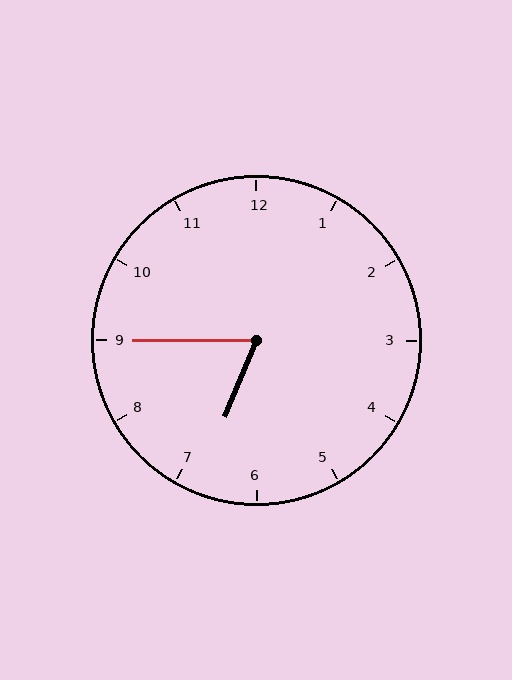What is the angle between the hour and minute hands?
Approximately 68 degrees.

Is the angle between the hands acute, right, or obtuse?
It is acute.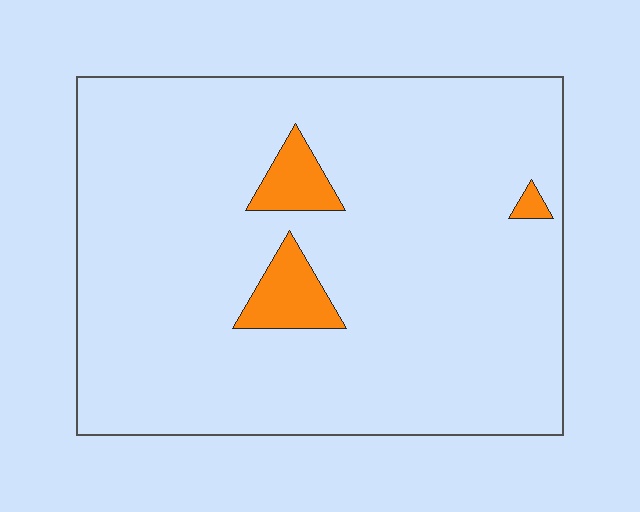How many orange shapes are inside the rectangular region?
3.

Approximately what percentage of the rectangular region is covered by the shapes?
Approximately 5%.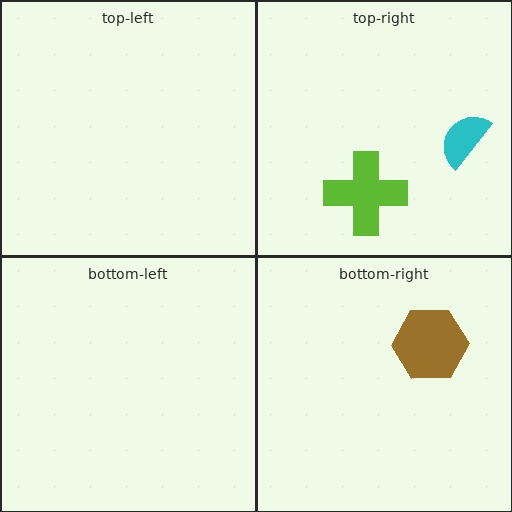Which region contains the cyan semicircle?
The top-right region.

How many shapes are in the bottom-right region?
1.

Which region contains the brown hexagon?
The bottom-right region.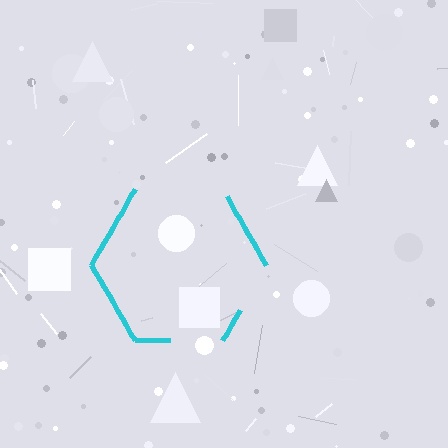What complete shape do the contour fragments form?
The contour fragments form a hexagon.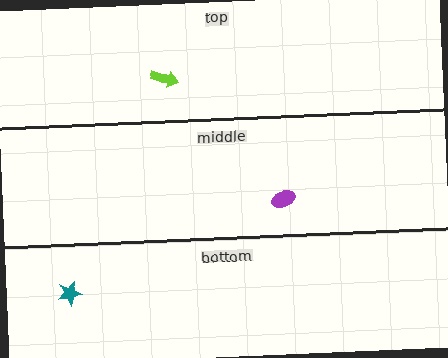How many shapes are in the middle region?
1.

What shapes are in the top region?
The lime arrow.